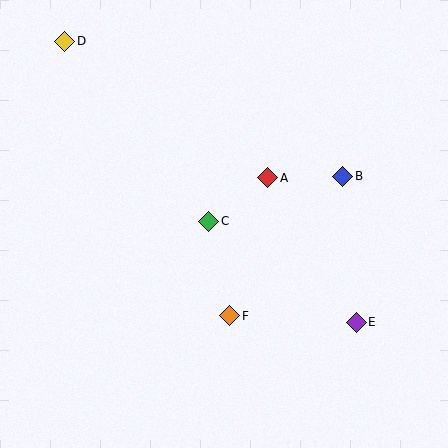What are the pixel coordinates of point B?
Point B is at (343, 176).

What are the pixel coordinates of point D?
Point D is at (65, 41).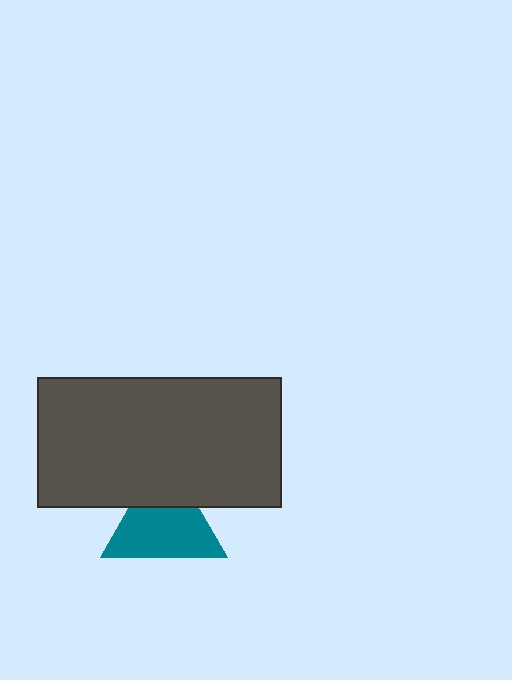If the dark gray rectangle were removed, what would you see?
You would see the complete teal triangle.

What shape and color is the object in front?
The object in front is a dark gray rectangle.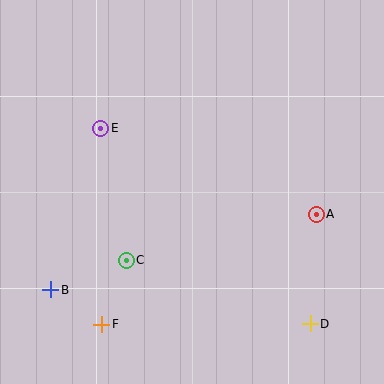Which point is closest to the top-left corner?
Point E is closest to the top-left corner.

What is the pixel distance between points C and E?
The distance between C and E is 134 pixels.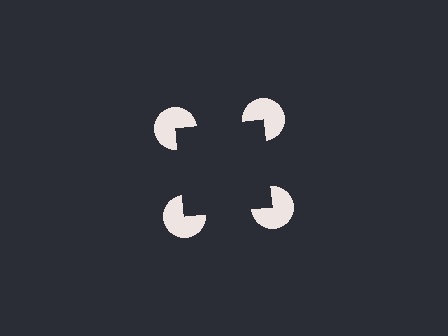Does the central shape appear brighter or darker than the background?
It typically appears slightly darker than the background, even though no actual brightness change is drawn.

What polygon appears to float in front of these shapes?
An illusory square — its edges are inferred from the aligned wedge cuts in the pac-man discs, not physically drawn.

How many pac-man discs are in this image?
There are 4 — one at each vertex of the illusory square.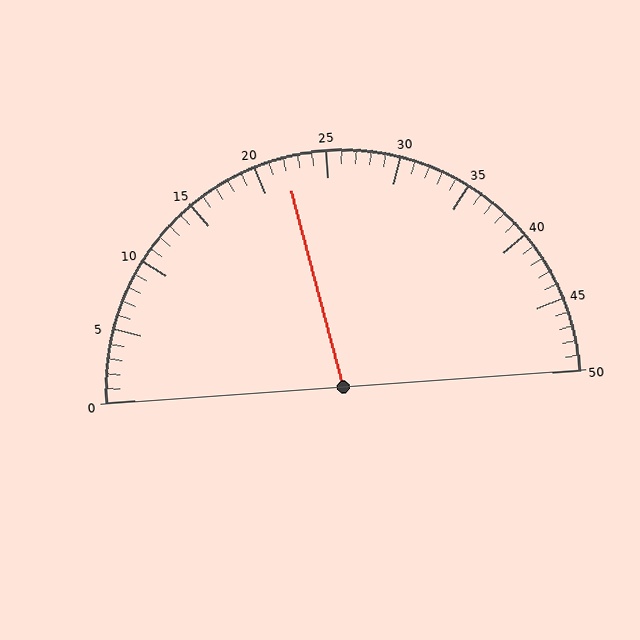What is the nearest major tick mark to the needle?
The nearest major tick mark is 20.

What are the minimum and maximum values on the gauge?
The gauge ranges from 0 to 50.